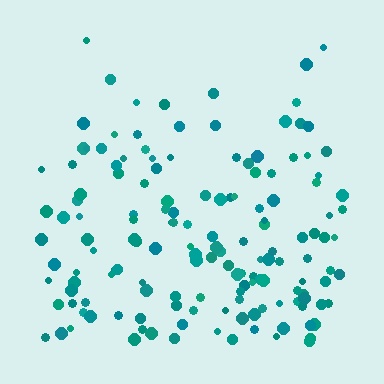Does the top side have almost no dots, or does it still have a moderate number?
Still a moderate number, just noticeably fewer than the bottom.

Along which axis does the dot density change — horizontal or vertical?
Vertical.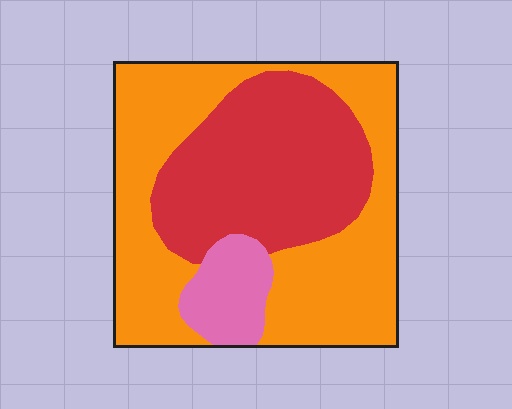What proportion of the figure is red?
Red takes up about three eighths (3/8) of the figure.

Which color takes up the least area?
Pink, at roughly 10%.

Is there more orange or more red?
Orange.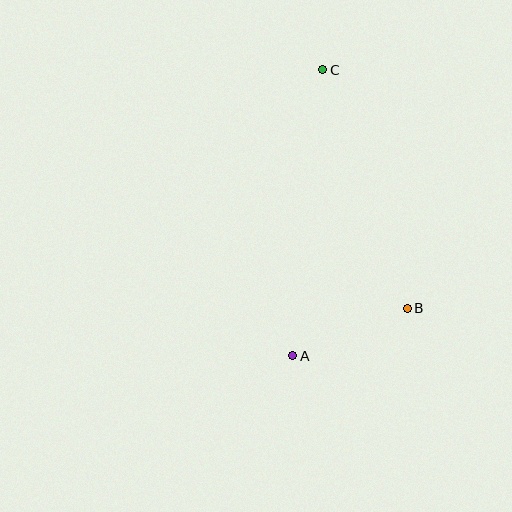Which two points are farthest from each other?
Points A and C are farthest from each other.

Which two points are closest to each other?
Points A and B are closest to each other.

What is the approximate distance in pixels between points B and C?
The distance between B and C is approximately 253 pixels.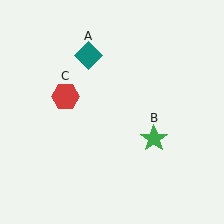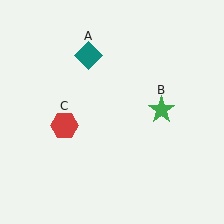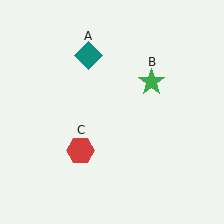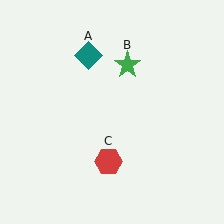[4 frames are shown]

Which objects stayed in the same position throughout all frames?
Teal diamond (object A) remained stationary.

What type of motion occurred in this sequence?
The green star (object B), red hexagon (object C) rotated counterclockwise around the center of the scene.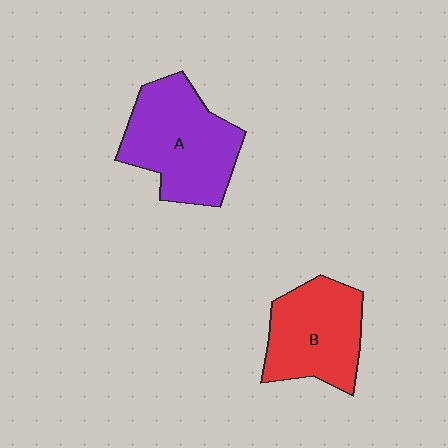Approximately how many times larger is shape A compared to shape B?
Approximately 1.2 times.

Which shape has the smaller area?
Shape B (red).